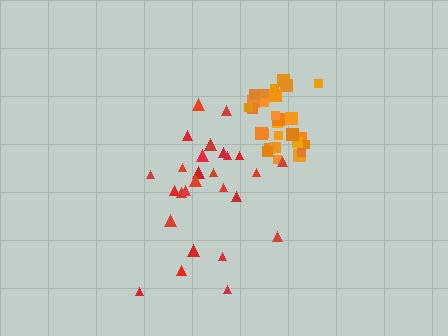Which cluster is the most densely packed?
Orange.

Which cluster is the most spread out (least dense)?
Red.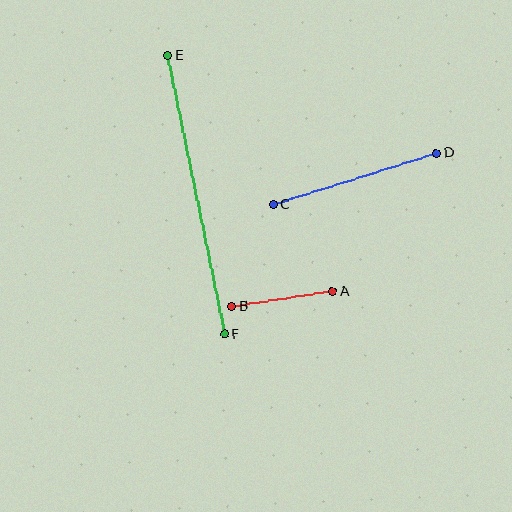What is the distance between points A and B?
The distance is approximately 101 pixels.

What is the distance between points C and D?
The distance is approximately 171 pixels.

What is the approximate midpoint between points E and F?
The midpoint is at approximately (196, 195) pixels.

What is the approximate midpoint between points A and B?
The midpoint is at approximately (282, 299) pixels.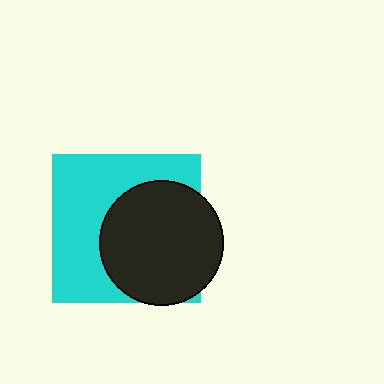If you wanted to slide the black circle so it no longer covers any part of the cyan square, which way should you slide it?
Slide it right — that is the most direct way to separate the two shapes.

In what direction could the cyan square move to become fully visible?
The cyan square could move left. That would shift it out from behind the black circle entirely.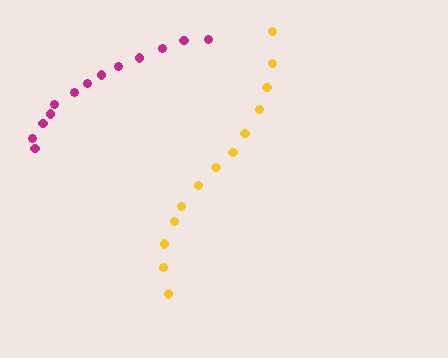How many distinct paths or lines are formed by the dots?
There are 2 distinct paths.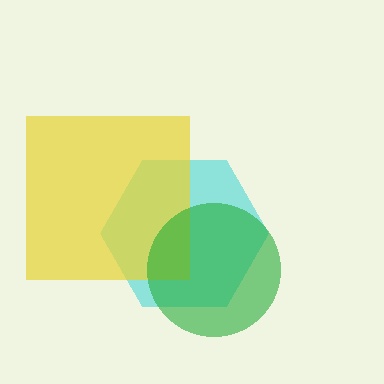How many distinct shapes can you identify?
There are 3 distinct shapes: a cyan hexagon, a yellow square, a green circle.